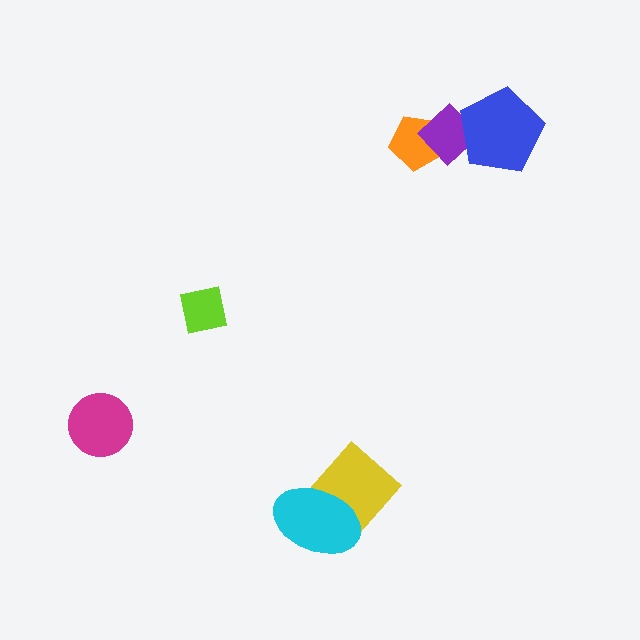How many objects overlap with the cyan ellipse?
1 object overlaps with the cyan ellipse.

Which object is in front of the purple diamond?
The blue pentagon is in front of the purple diamond.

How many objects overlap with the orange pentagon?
1 object overlaps with the orange pentagon.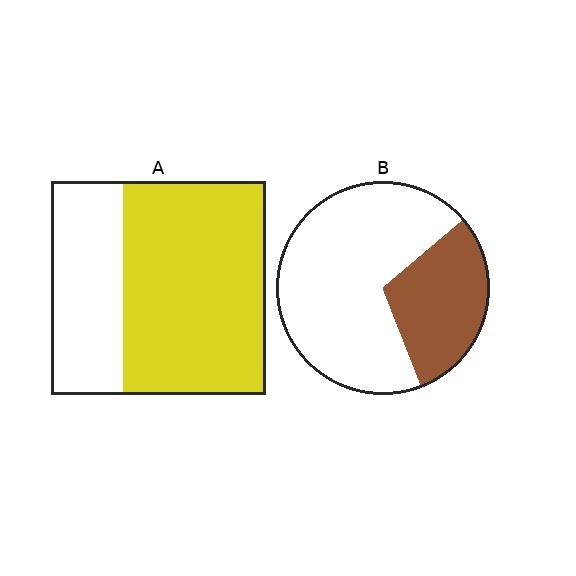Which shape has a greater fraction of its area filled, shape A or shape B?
Shape A.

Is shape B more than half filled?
No.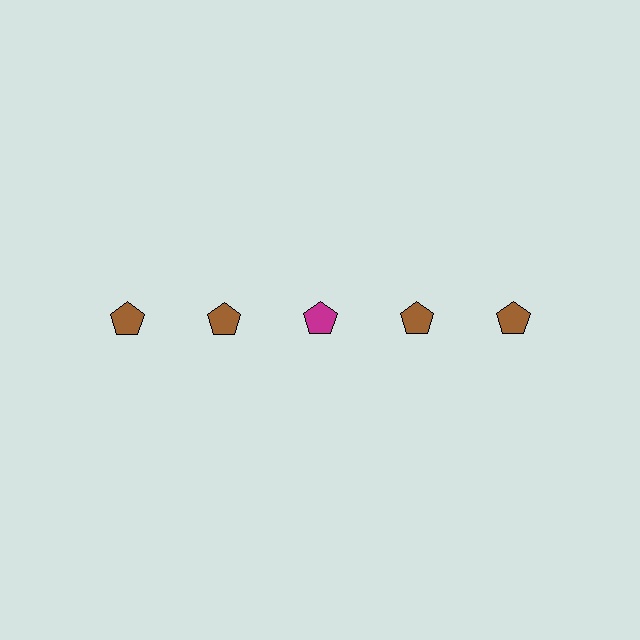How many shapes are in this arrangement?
There are 5 shapes arranged in a grid pattern.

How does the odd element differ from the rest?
It has a different color: magenta instead of brown.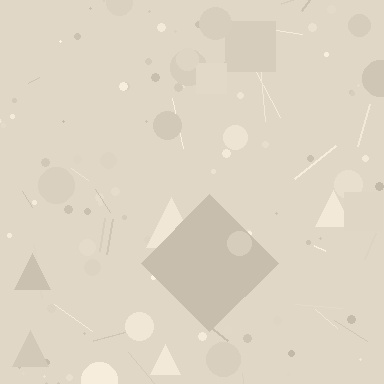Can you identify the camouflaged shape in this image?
The camouflaged shape is a diamond.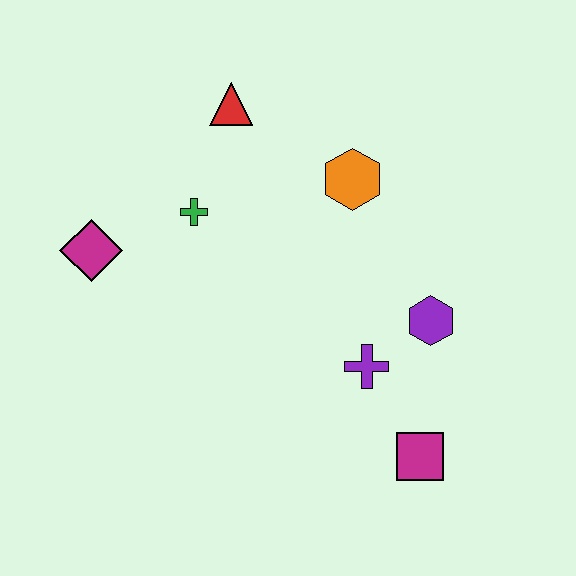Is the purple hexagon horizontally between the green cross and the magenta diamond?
No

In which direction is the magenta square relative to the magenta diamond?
The magenta square is to the right of the magenta diamond.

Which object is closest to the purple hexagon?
The purple cross is closest to the purple hexagon.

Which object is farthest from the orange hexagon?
The magenta square is farthest from the orange hexagon.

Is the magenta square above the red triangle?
No